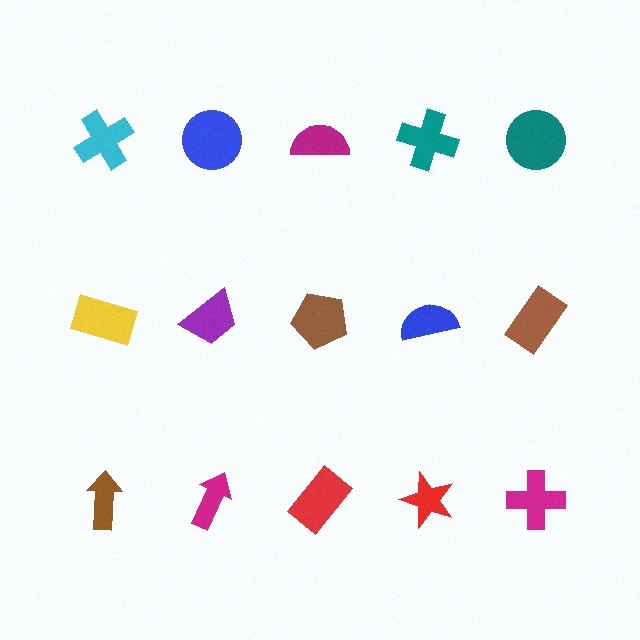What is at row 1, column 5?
A teal circle.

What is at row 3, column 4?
A red star.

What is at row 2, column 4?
A blue semicircle.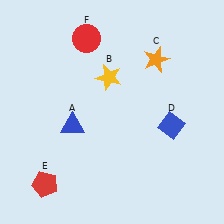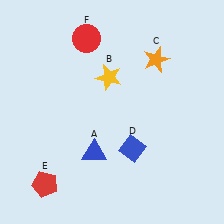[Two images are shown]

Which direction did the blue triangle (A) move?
The blue triangle (A) moved down.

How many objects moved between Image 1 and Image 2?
2 objects moved between the two images.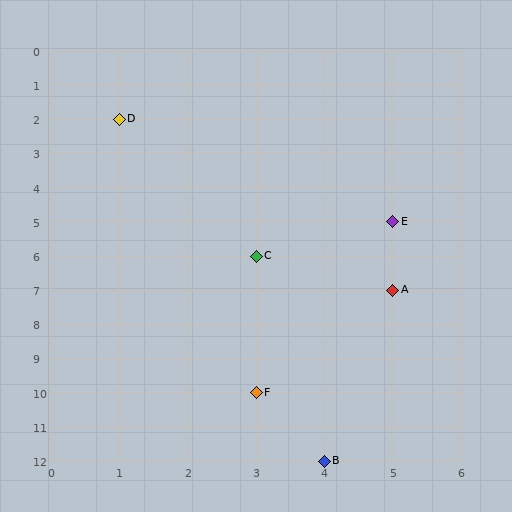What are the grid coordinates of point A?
Point A is at grid coordinates (5, 7).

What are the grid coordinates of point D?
Point D is at grid coordinates (1, 2).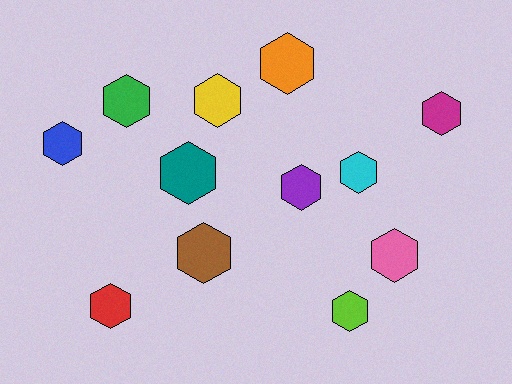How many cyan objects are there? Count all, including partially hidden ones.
There is 1 cyan object.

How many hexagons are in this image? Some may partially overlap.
There are 12 hexagons.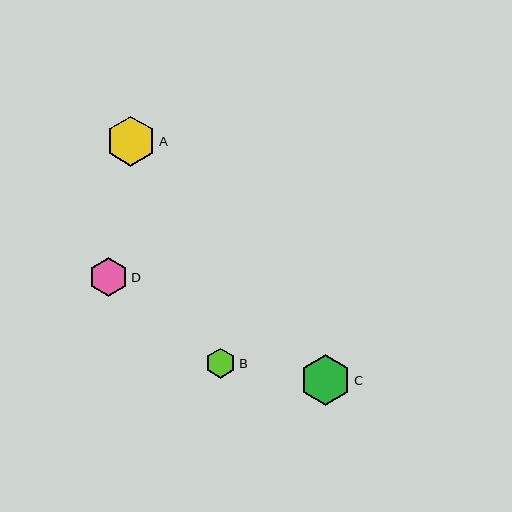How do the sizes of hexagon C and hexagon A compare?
Hexagon C and hexagon A are approximately the same size.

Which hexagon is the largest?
Hexagon C is the largest with a size of approximately 51 pixels.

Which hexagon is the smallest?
Hexagon B is the smallest with a size of approximately 30 pixels.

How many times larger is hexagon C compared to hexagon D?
Hexagon C is approximately 1.3 times the size of hexagon D.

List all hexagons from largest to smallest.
From largest to smallest: C, A, D, B.